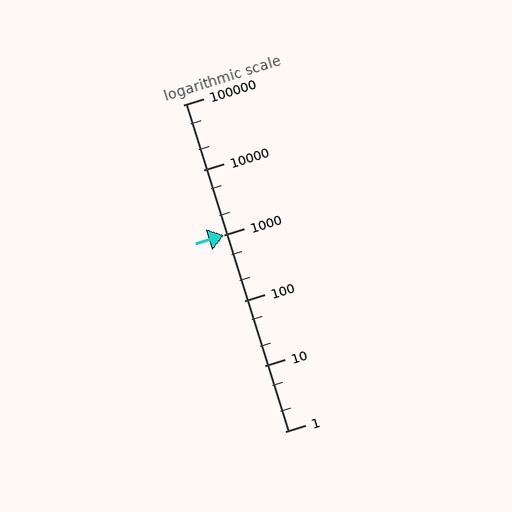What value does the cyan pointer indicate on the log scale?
The pointer indicates approximately 1000.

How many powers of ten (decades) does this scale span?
The scale spans 5 decades, from 1 to 100000.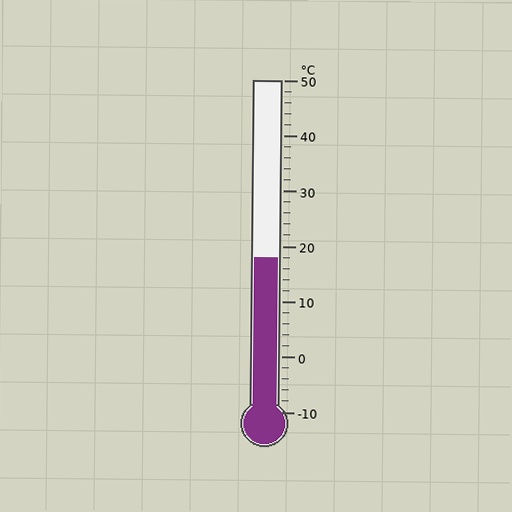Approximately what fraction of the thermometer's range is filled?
The thermometer is filled to approximately 45% of its range.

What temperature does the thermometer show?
The thermometer shows approximately 18°C.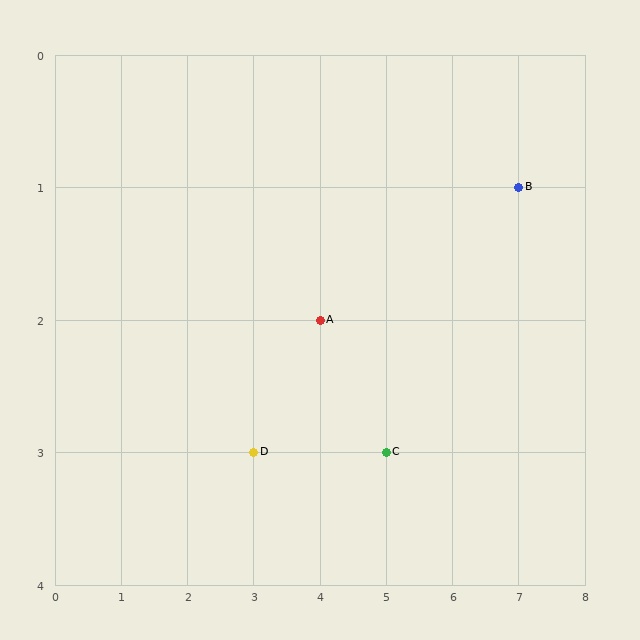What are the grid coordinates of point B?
Point B is at grid coordinates (7, 1).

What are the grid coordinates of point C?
Point C is at grid coordinates (5, 3).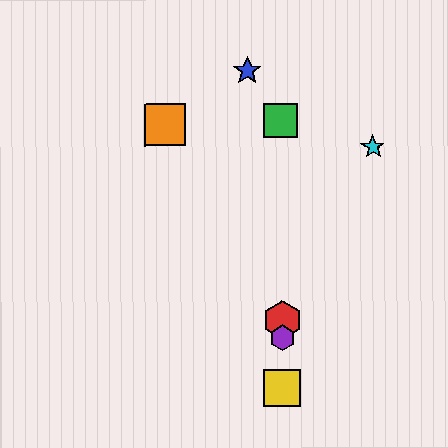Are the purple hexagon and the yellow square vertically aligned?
Yes, both are at x≈282.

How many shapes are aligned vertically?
4 shapes (the red hexagon, the green square, the yellow square, the purple hexagon) are aligned vertically.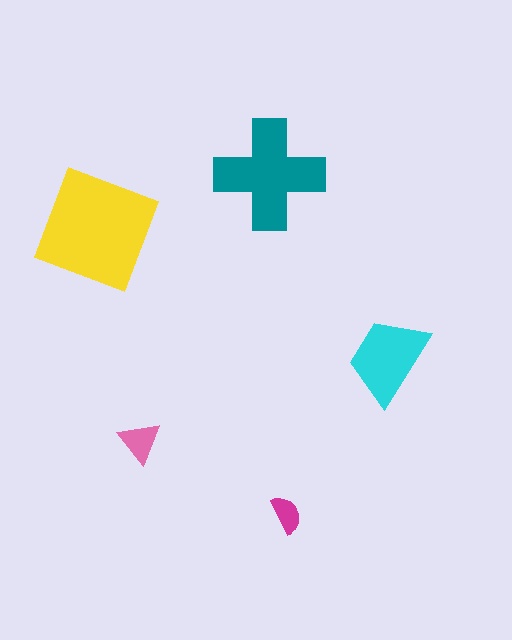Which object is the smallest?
The magenta semicircle.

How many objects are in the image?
There are 5 objects in the image.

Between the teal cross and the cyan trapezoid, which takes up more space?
The teal cross.